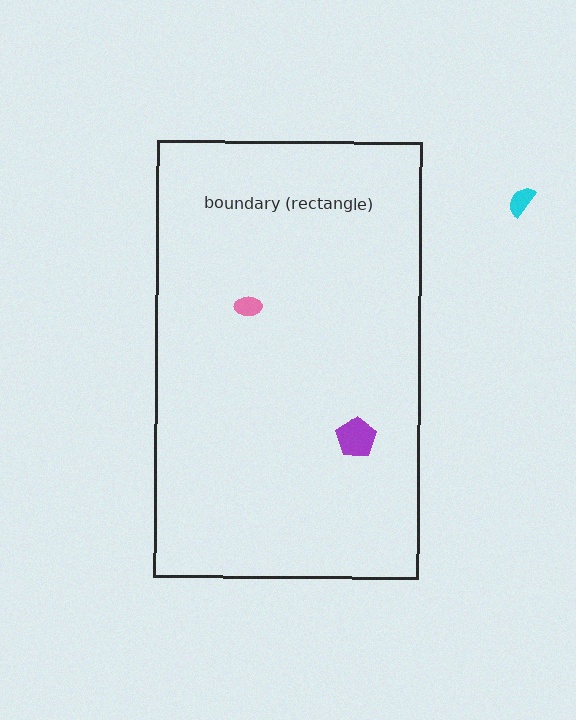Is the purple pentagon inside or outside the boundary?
Inside.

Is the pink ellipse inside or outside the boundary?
Inside.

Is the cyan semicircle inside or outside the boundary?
Outside.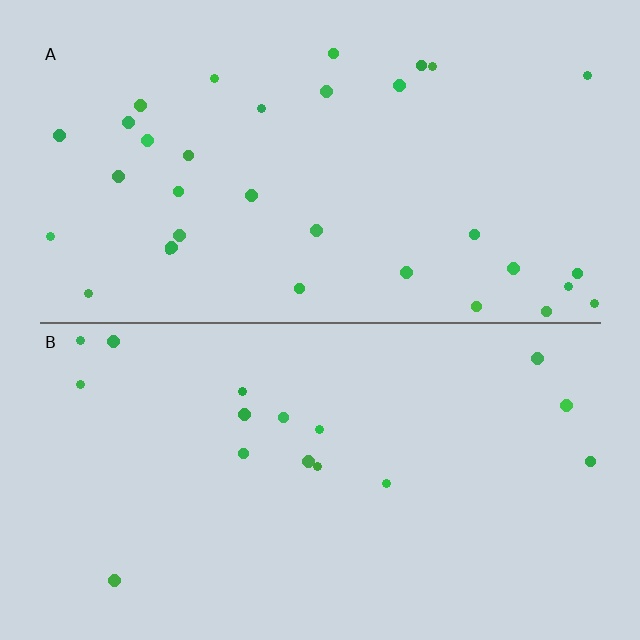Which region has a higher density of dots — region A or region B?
A (the top).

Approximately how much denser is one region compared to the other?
Approximately 2.0× — region A over region B.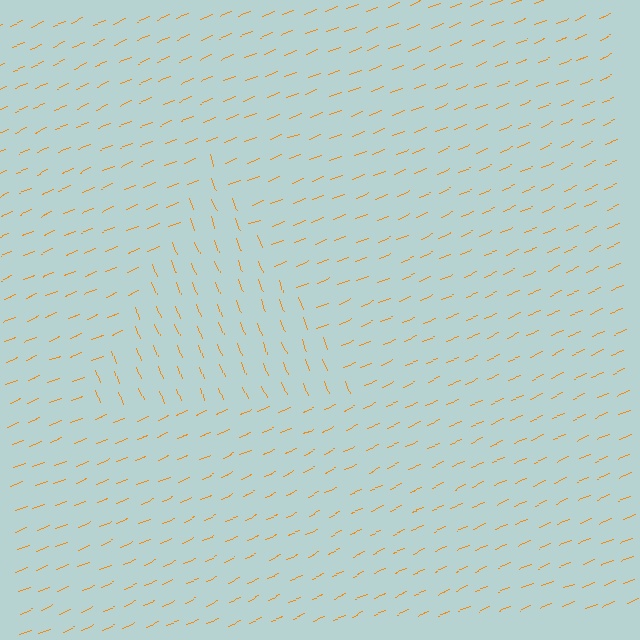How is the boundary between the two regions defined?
The boundary is defined purely by a change in line orientation (approximately 88 degrees difference). All lines are the same color and thickness.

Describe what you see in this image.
The image is filled with small orange line segments. A triangle region in the image has lines oriented differently from the surrounding lines, creating a visible texture boundary.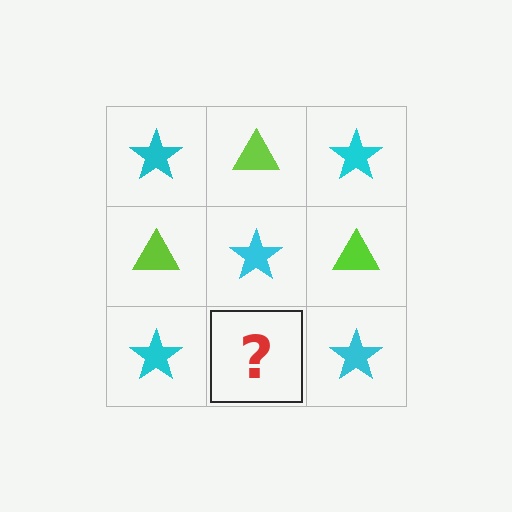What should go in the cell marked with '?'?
The missing cell should contain a lime triangle.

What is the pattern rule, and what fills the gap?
The rule is that it alternates cyan star and lime triangle in a checkerboard pattern. The gap should be filled with a lime triangle.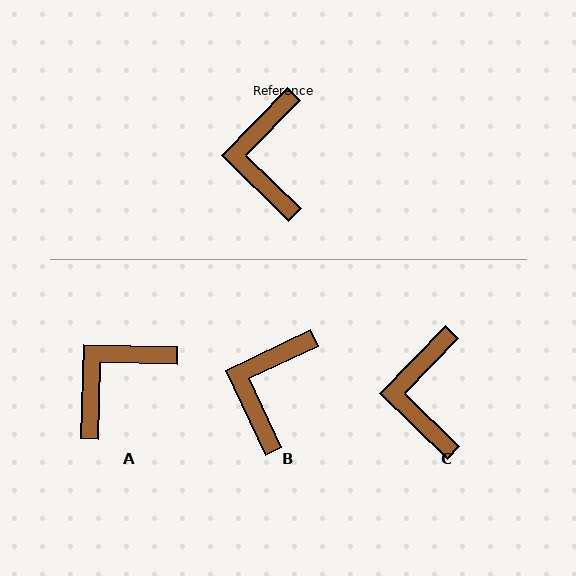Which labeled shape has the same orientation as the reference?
C.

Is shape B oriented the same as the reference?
No, it is off by about 21 degrees.